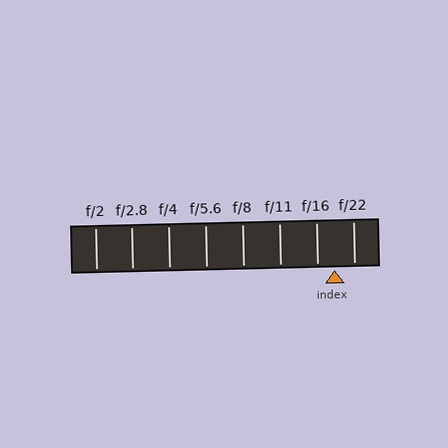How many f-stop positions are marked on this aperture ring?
There are 8 f-stop positions marked.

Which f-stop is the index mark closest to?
The index mark is closest to f/16.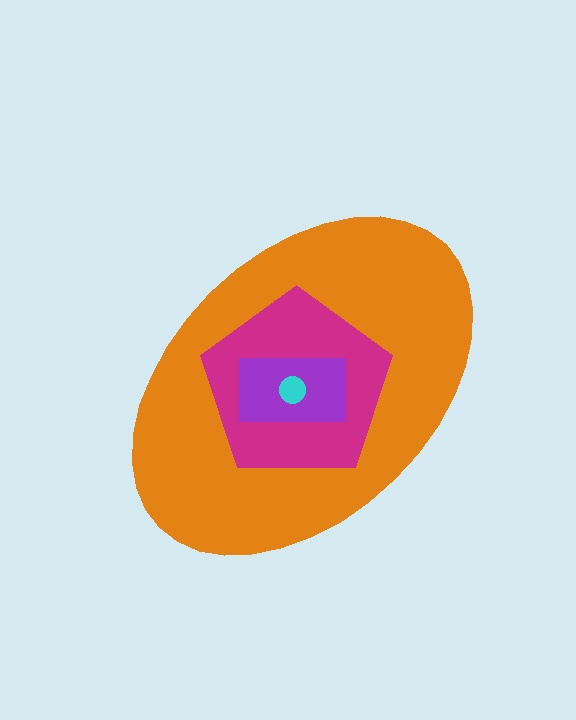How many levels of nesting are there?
4.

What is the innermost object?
The cyan circle.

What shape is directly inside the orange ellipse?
The magenta pentagon.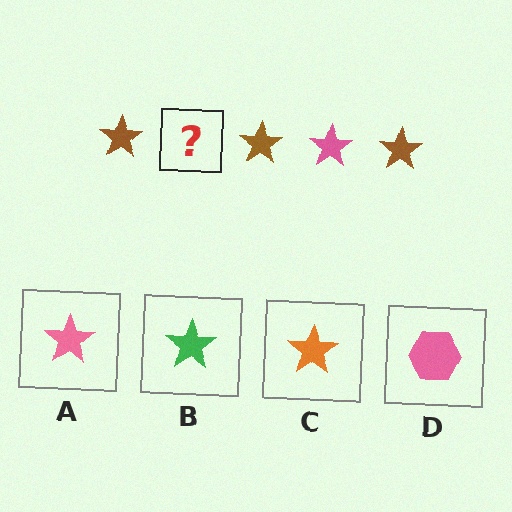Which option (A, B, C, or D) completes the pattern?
A.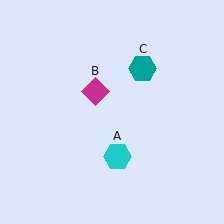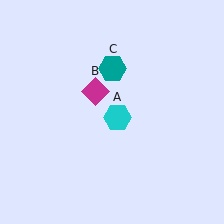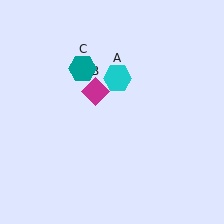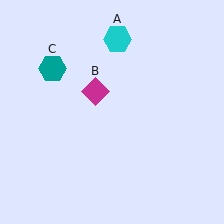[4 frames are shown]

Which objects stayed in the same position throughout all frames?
Magenta diamond (object B) remained stationary.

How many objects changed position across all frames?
2 objects changed position: cyan hexagon (object A), teal hexagon (object C).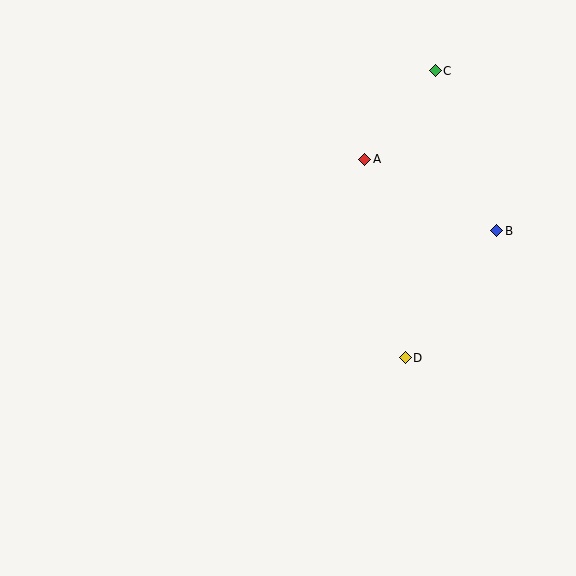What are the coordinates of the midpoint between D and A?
The midpoint between D and A is at (385, 258).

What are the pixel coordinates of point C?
Point C is at (435, 71).